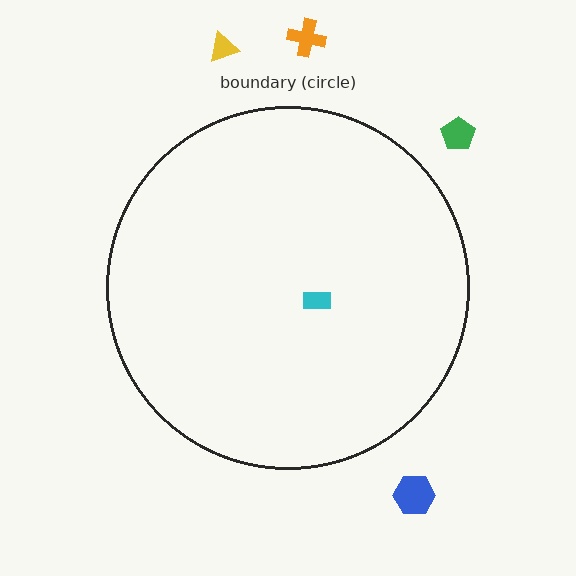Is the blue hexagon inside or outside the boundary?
Outside.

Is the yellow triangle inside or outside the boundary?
Outside.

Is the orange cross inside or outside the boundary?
Outside.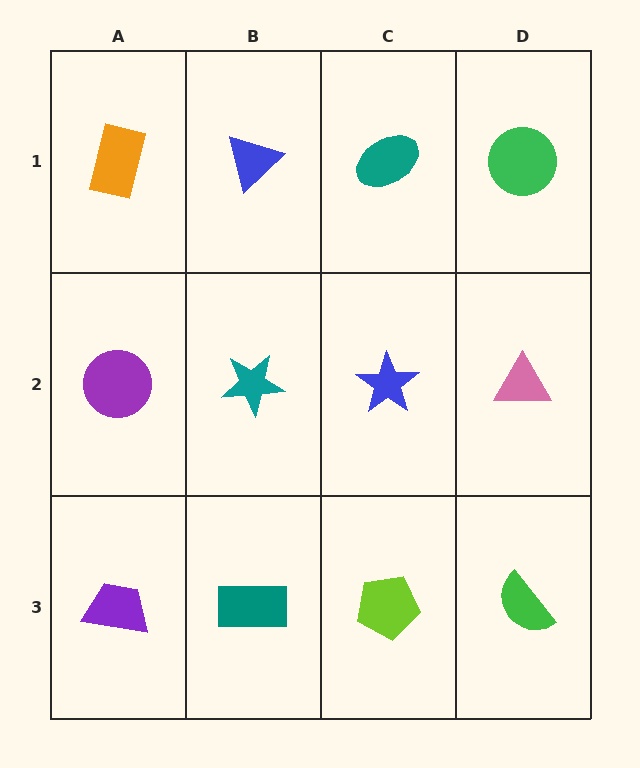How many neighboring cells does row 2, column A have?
3.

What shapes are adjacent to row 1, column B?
A teal star (row 2, column B), an orange rectangle (row 1, column A), a teal ellipse (row 1, column C).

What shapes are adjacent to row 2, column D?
A green circle (row 1, column D), a green semicircle (row 3, column D), a blue star (row 2, column C).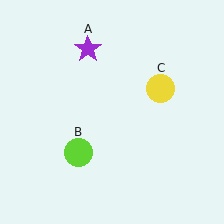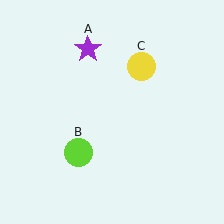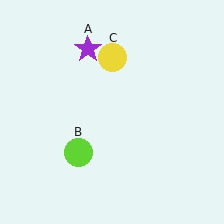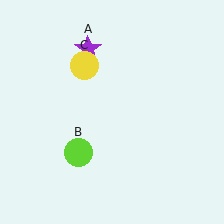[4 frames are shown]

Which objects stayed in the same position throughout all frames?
Purple star (object A) and lime circle (object B) remained stationary.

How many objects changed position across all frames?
1 object changed position: yellow circle (object C).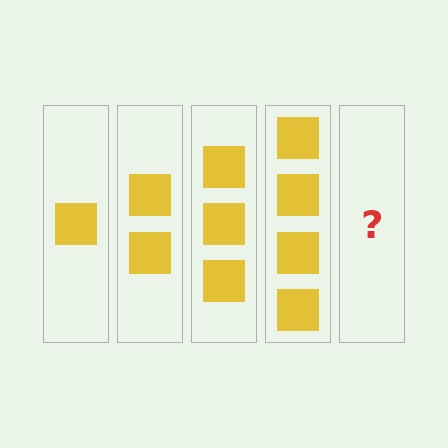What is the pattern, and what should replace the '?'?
The pattern is that each step adds one more square. The '?' should be 5 squares.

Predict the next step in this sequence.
The next step is 5 squares.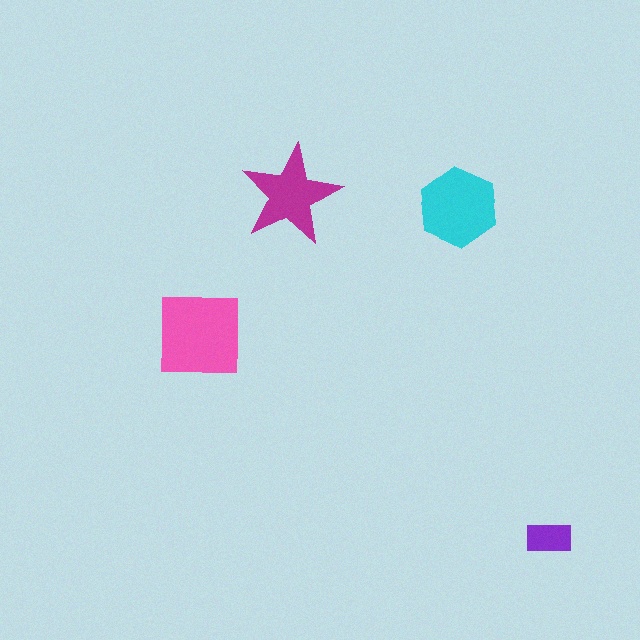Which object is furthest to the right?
The purple rectangle is rightmost.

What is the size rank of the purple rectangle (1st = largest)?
4th.